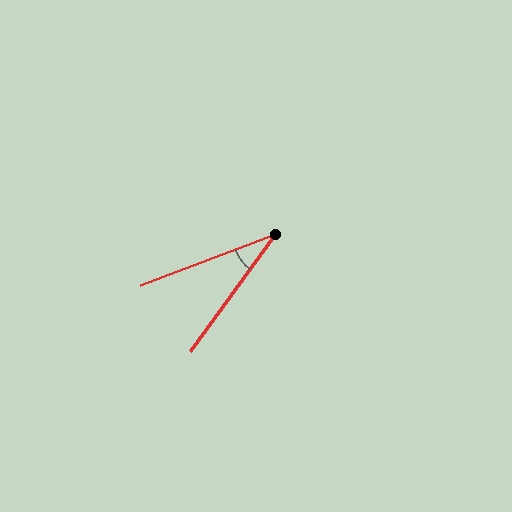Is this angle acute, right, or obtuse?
It is acute.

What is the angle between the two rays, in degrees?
Approximately 33 degrees.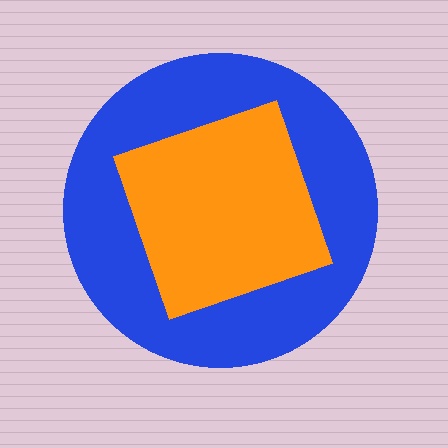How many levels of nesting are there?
2.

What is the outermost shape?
The blue circle.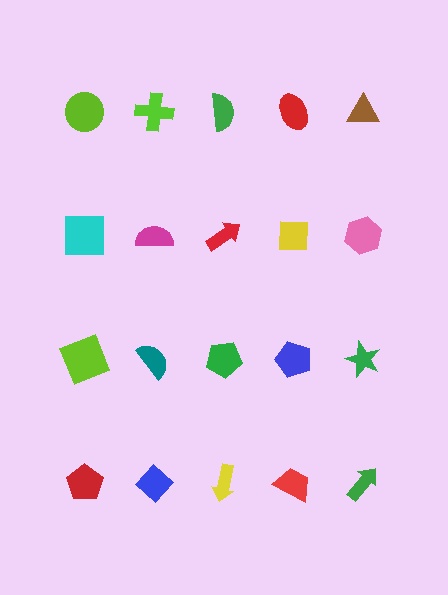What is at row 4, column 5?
A green arrow.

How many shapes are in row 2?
5 shapes.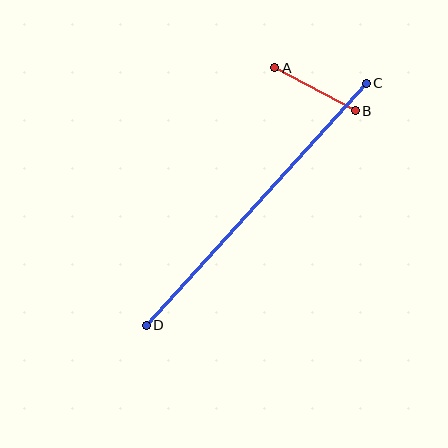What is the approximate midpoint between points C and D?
The midpoint is at approximately (256, 204) pixels.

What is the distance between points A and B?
The distance is approximately 91 pixels.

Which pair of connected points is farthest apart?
Points C and D are farthest apart.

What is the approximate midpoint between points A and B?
The midpoint is at approximately (315, 89) pixels.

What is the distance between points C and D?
The distance is approximately 327 pixels.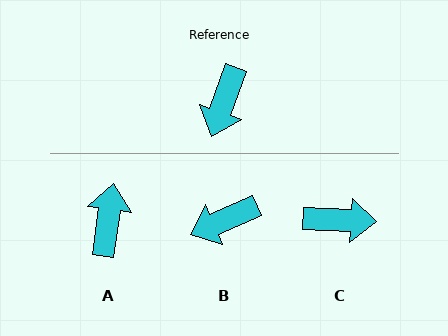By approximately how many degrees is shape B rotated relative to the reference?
Approximately 47 degrees clockwise.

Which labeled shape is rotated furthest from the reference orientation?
A, about 168 degrees away.